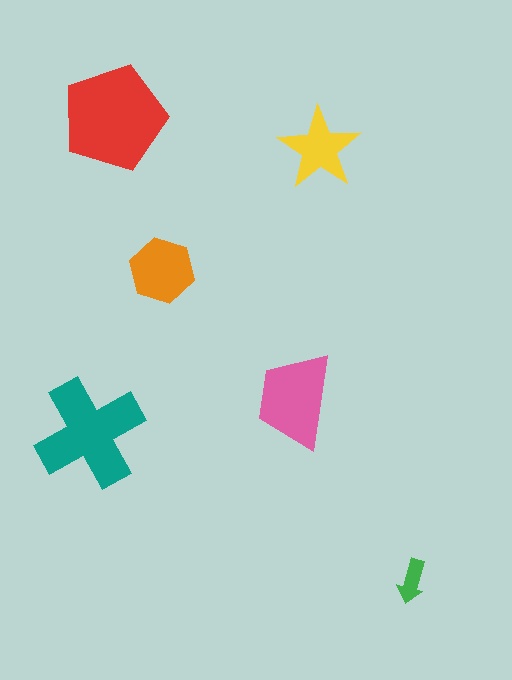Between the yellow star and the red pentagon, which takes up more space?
The red pentagon.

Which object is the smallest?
The green arrow.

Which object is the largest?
The red pentagon.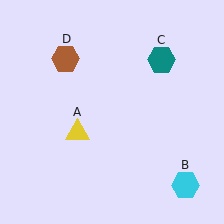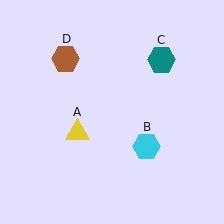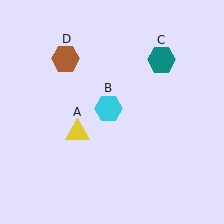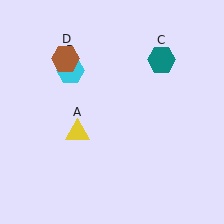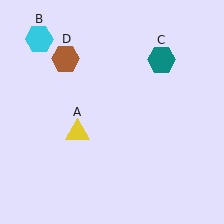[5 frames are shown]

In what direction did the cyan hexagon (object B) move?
The cyan hexagon (object B) moved up and to the left.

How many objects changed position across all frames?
1 object changed position: cyan hexagon (object B).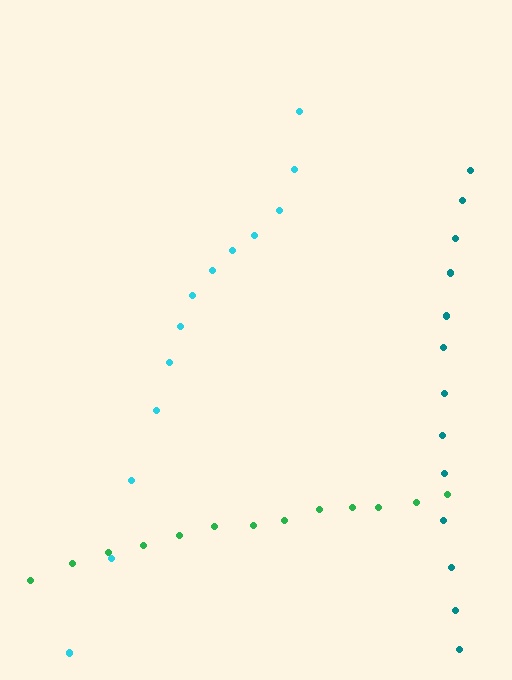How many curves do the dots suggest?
There are 3 distinct paths.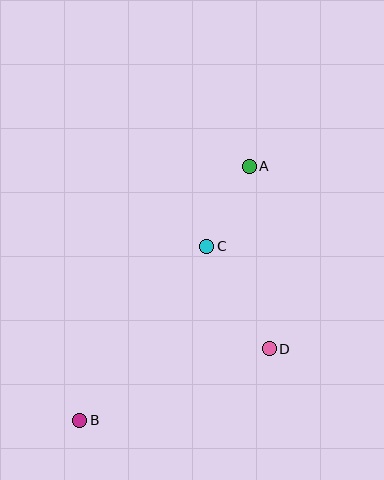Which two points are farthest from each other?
Points A and B are farthest from each other.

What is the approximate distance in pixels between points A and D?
The distance between A and D is approximately 184 pixels.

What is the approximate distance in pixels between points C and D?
The distance between C and D is approximately 120 pixels.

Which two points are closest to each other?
Points A and C are closest to each other.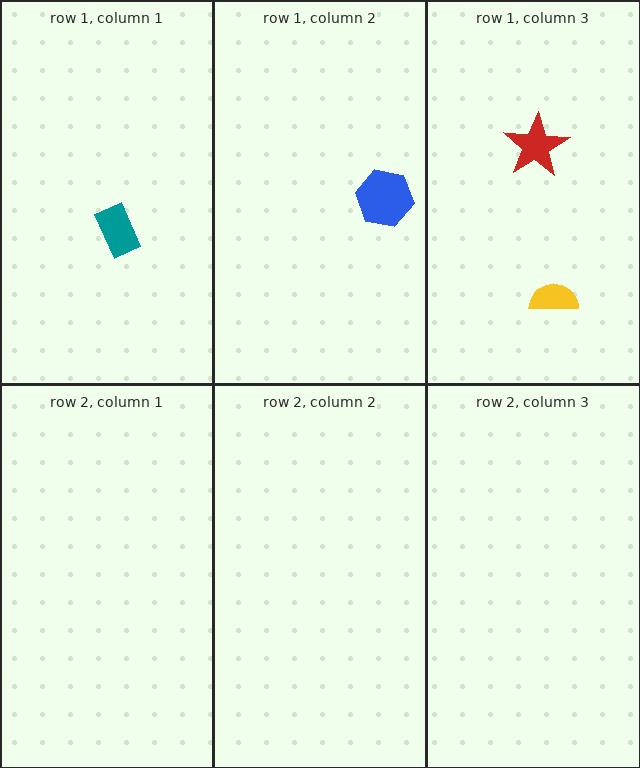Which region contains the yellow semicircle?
The row 1, column 3 region.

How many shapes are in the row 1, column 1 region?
1.